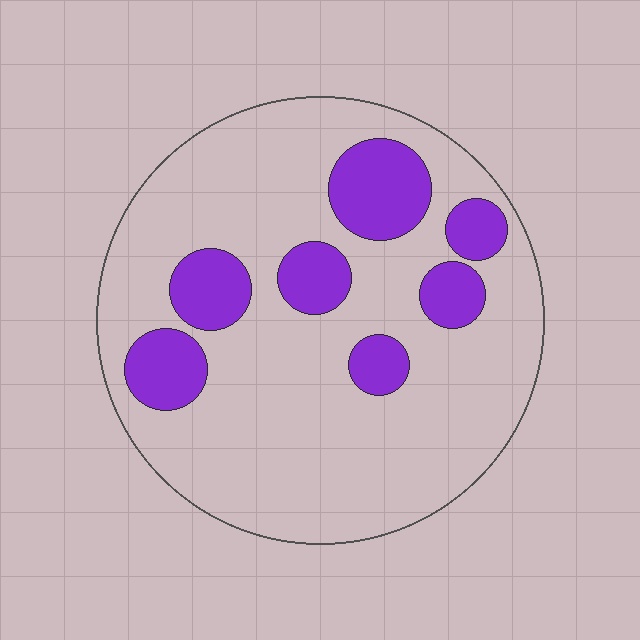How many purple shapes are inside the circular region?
7.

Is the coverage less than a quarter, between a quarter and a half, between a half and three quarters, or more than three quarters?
Less than a quarter.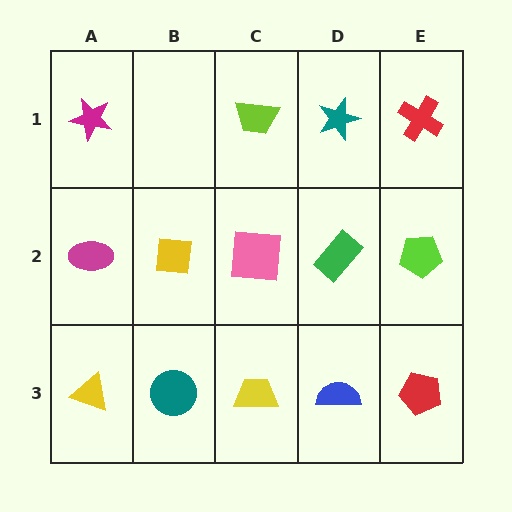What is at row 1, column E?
A red cross.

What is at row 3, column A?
A yellow triangle.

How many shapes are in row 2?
5 shapes.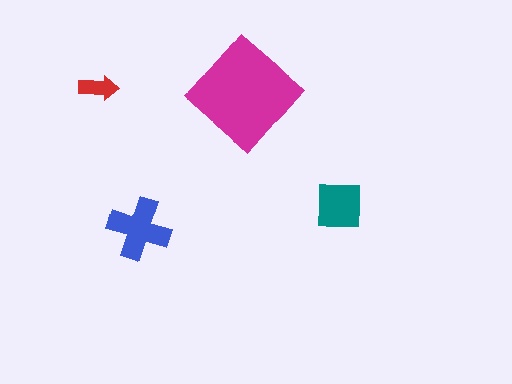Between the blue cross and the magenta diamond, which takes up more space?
The magenta diamond.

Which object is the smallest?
The red arrow.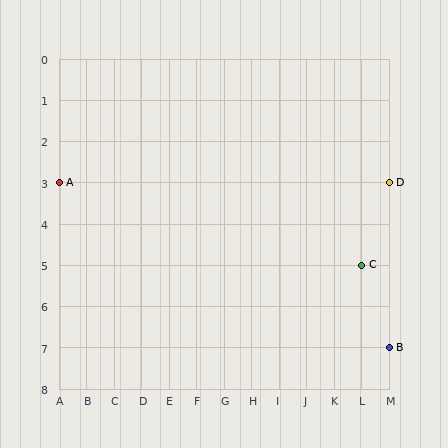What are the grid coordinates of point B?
Point B is at grid coordinates (M, 7).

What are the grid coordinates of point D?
Point D is at grid coordinates (M, 3).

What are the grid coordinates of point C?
Point C is at grid coordinates (L, 5).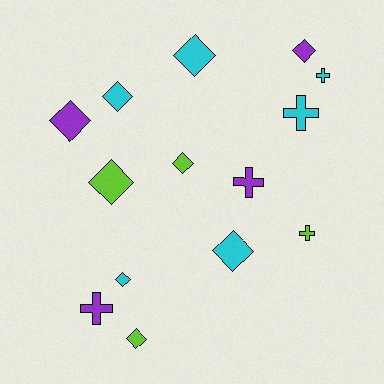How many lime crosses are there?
There is 1 lime cross.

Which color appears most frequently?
Cyan, with 6 objects.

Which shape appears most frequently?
Diamond, with 9 objects.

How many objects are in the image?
There are 14 objects.